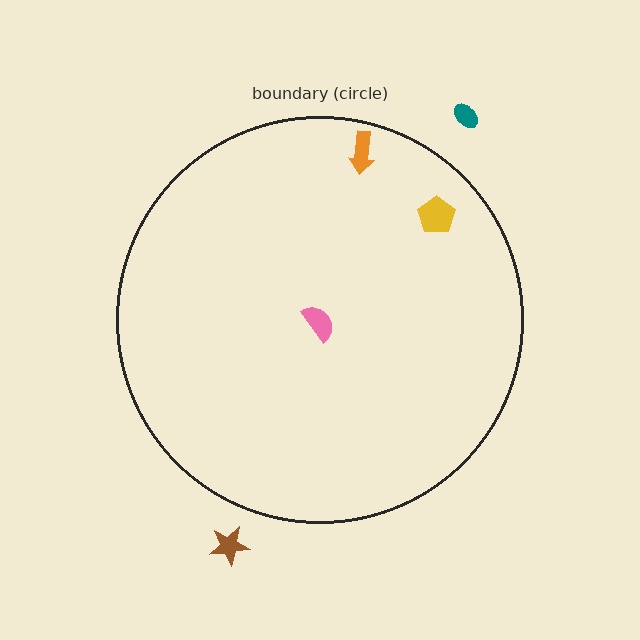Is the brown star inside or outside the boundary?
Outside.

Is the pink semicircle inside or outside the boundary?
Inside.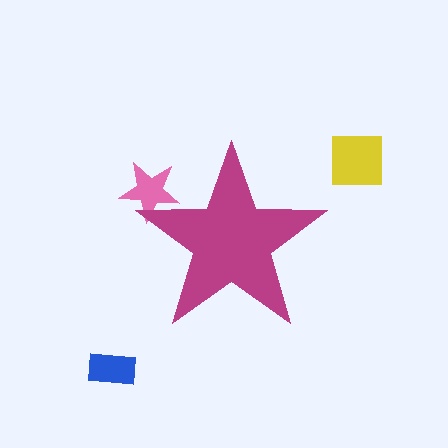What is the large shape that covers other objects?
A magenta star.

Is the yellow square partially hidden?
No, the yellow square is fully visible.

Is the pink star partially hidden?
Yes, the pink star is partially hidden behind the magenta star.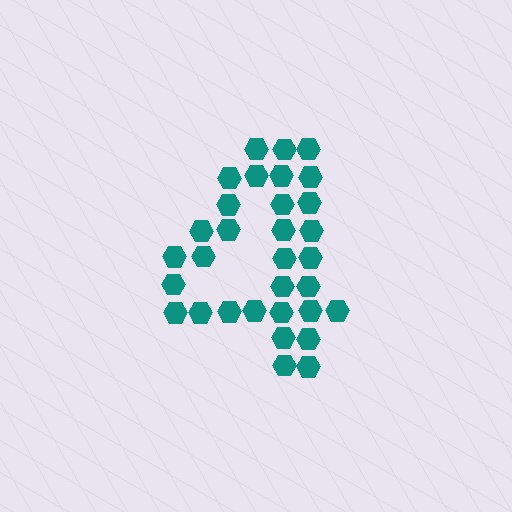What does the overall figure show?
The overall figure shows the digit 4.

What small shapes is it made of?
It is made of small hexagons.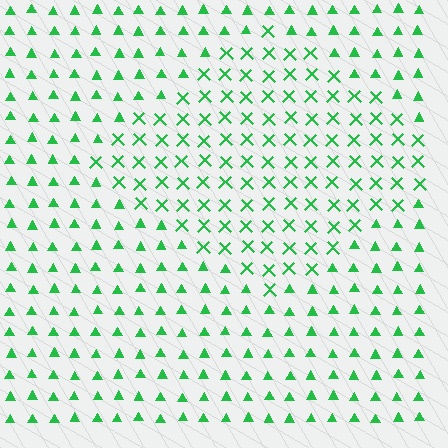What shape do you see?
I see a diamond.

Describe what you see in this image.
The image is filled with small green elements arranged in a uniform grid. A diamond-shaped region contains X marks, while the surrounding area contains triangles. The boundary is defined purely by the change in element shape.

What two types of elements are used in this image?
The image uses X marks inside the diamond region and triangles outside it.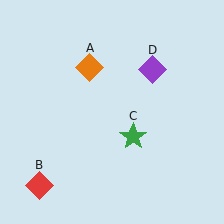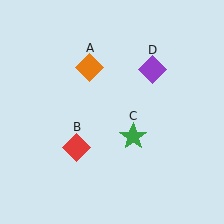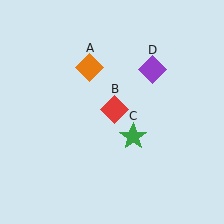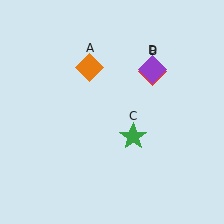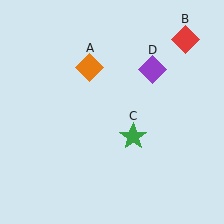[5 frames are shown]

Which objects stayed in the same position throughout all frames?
Orange diamond (object A) and green star (object C) and purple diamond (object D) remained stationary.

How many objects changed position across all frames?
1 object changed position: red diamond (object B).